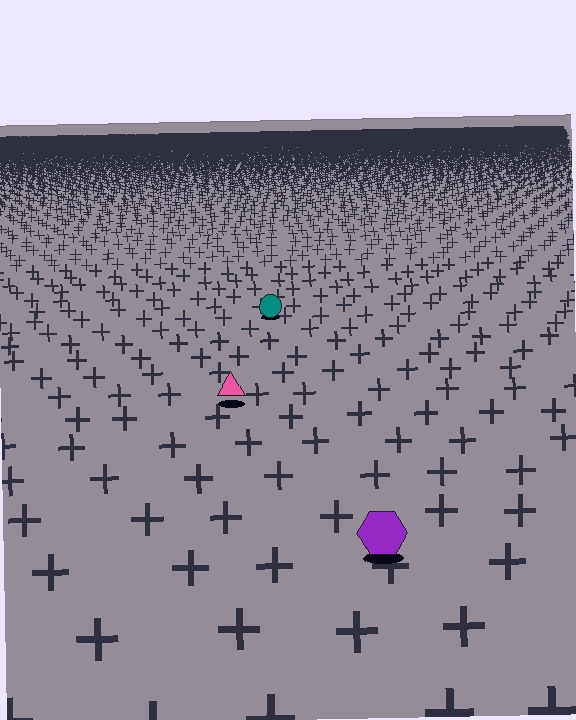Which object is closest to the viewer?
The purple hexagon is closest. The texture marks near it are larger and more spread out.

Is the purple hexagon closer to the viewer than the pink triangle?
Yes. The purple hexagon is closer — you can tell from the texture gradient: the ground texture is coarser near it.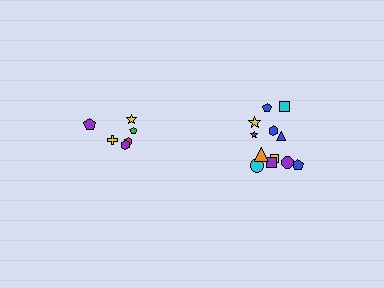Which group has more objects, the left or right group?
The right group.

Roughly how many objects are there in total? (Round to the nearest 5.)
Roughly 20 objects in total.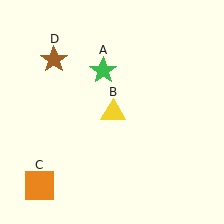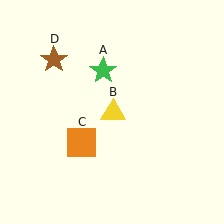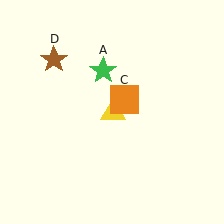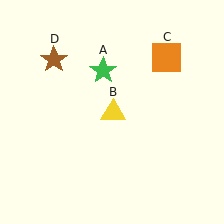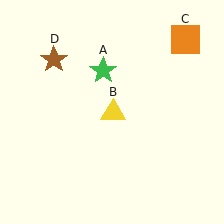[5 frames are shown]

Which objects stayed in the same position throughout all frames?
Green star (object A) and yellow triangle (object B) and brown star (object D) remained stationary.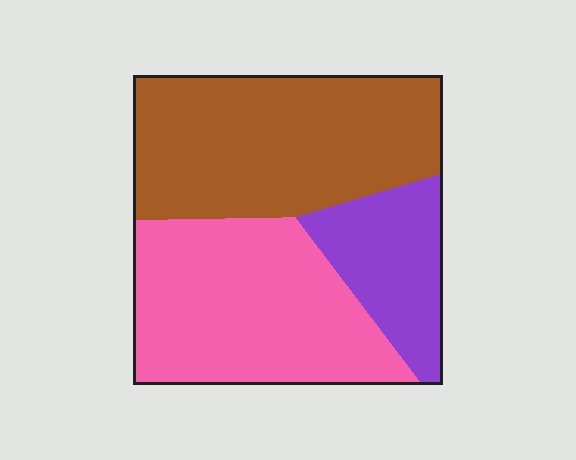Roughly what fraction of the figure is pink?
Pink takes up about two fifths (2/5) of the figure.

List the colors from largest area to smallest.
From largest to smallest: brown, pink, purple.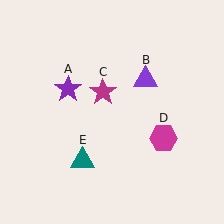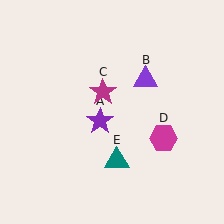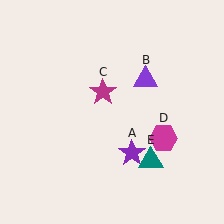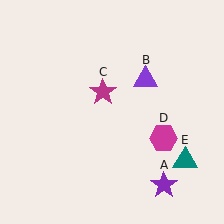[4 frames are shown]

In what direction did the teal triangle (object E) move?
The teal triangle (object E) moved right.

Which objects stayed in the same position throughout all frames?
Purple triangle (object B) and magenta star (object C) and magenta hexagon (object D) remained stationary.